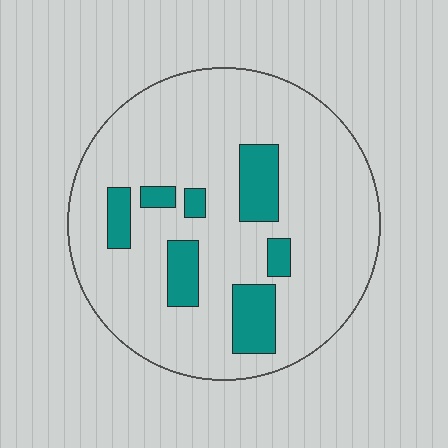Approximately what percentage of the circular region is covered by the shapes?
Approximately 15%.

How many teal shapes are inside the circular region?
7.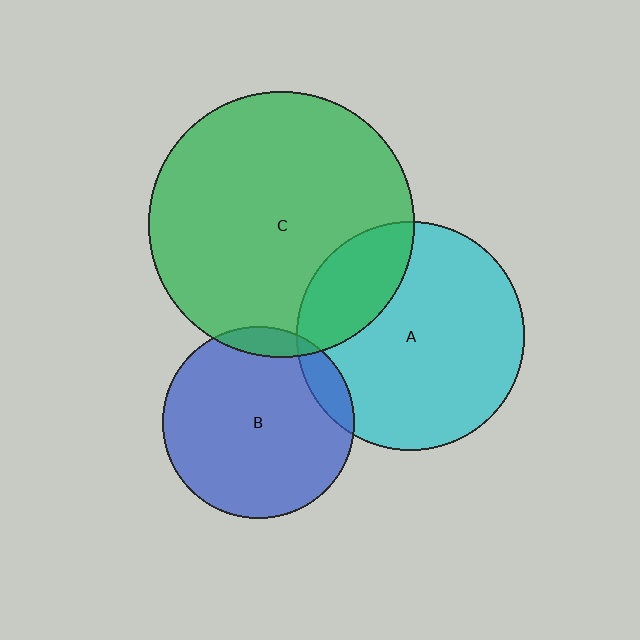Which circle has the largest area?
Circle C (green).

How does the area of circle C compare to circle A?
Approximately 1.4 times.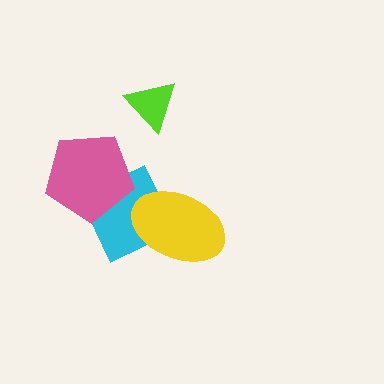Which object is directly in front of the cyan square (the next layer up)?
The pink pentagon is directly in front of the cyan square.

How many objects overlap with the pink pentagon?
1 object overlaps with the pink pentagon.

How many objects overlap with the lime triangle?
0 objects overlap with the lime triangle.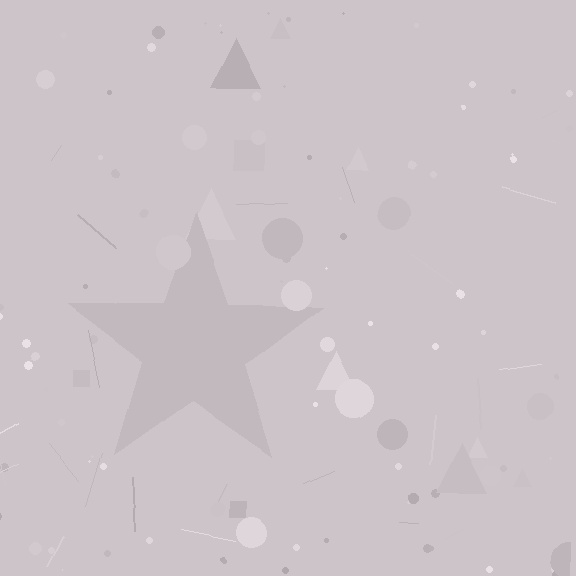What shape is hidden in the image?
A star is hidden in the image.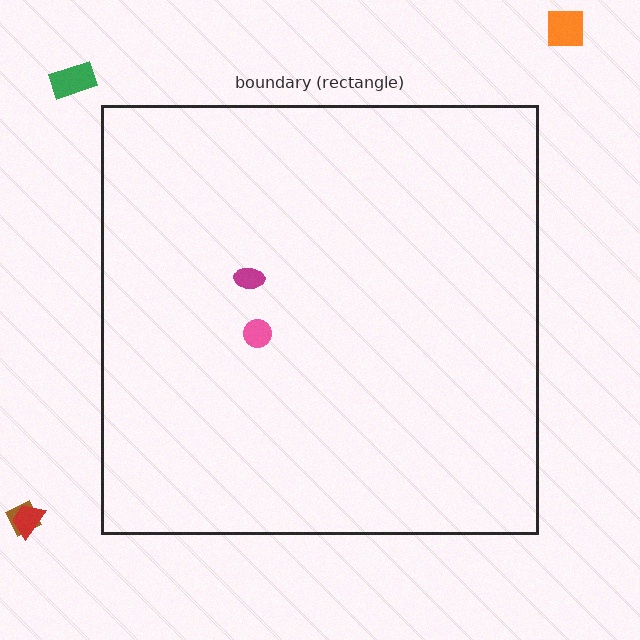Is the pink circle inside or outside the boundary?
Inside.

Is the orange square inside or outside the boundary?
Outside.